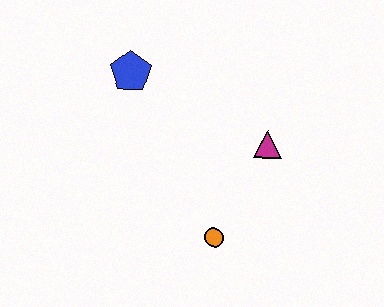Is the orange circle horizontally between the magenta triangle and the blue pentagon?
Yes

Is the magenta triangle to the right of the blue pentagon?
Yes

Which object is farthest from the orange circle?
The blue pentagon is farthest from the orange circle.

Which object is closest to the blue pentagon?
The magenta triangle is closest to the blue pentagon.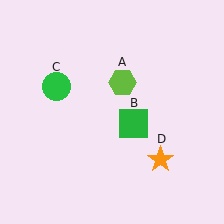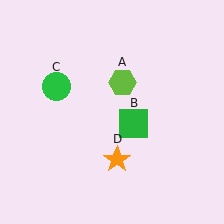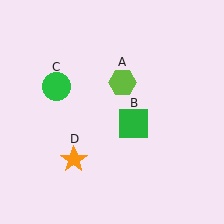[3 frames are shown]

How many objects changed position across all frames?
1 object changed position: orange star (object D).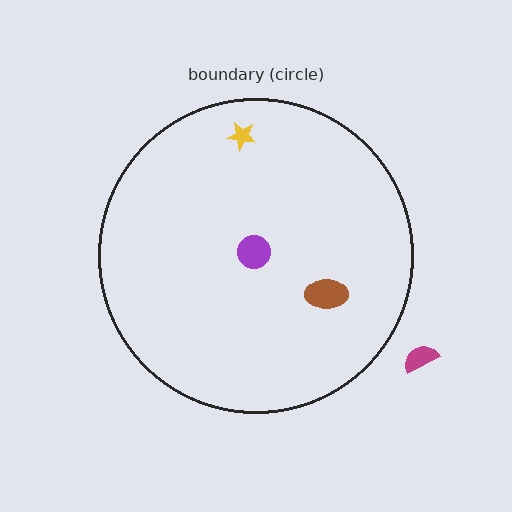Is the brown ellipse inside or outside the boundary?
Inside.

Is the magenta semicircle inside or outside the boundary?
Outside.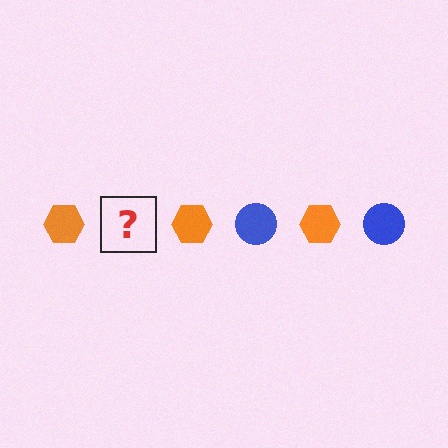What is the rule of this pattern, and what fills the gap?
The rule is that the pattern alternates between orange hexagon and blue circle. The gap should be filled with a blue circle.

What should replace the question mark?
The question mark should be replaced with a blue circle.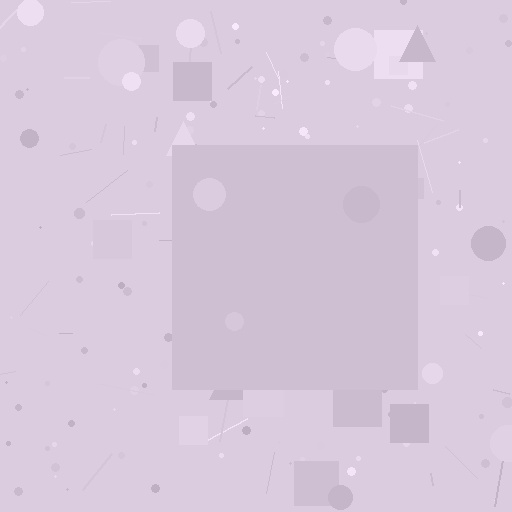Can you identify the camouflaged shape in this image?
The camouflaged shape is a square.